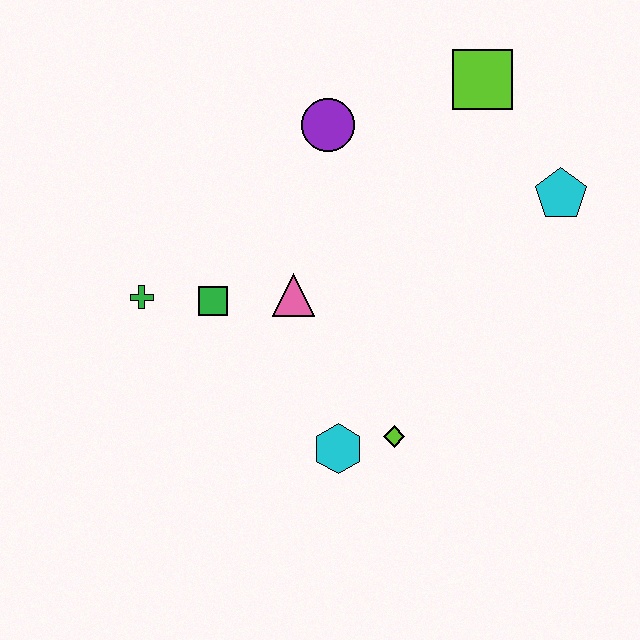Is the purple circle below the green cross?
No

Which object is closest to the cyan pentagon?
The lime square is closest to the cyan pentagon.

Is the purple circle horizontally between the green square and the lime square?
Yes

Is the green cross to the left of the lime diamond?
Yes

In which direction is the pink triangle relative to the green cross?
The pink triangle is to the right of the green cross.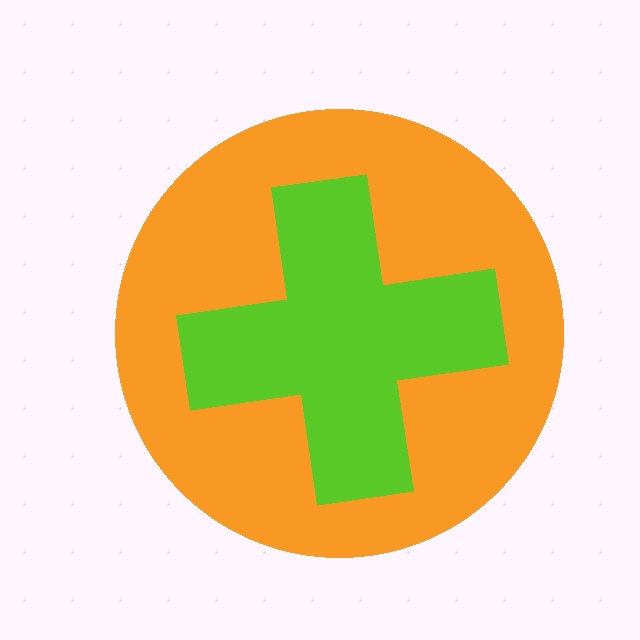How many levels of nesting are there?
2.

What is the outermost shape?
The orange circle.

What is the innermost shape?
The lime cross.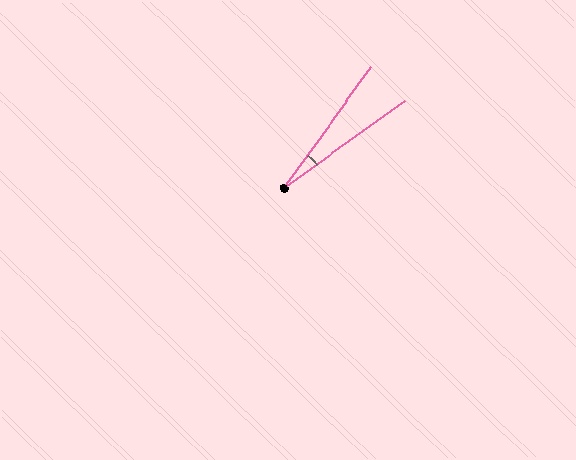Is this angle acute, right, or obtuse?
It is acute.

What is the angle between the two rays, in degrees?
Approximately 18 degrees.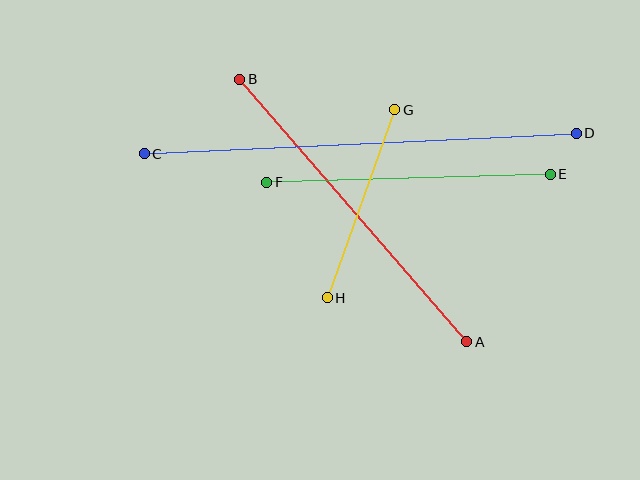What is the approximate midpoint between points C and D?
The midpoint is at approximately (360, 143) pixels.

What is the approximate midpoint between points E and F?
The midpoint is at approximately (408, 178) pixels.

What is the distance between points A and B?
The distance is approximately 347 pixels.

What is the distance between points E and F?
The distance is approximately 284 pixels.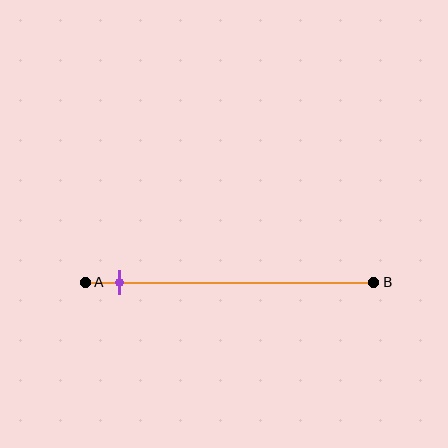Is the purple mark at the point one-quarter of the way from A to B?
No, the mark is at about 10% from A, not at the 25% one-quarter point.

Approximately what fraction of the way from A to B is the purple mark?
The purple mark is approximately 10% of the way from A to B.